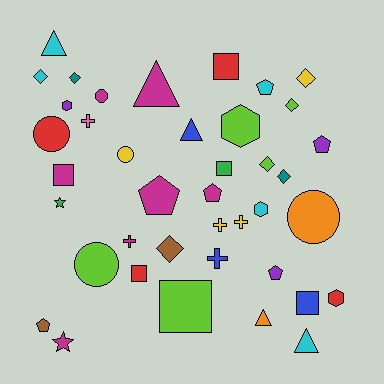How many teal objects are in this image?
There are 2 teal objects.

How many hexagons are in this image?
There are 4 hexagons.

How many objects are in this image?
There are 40 objects.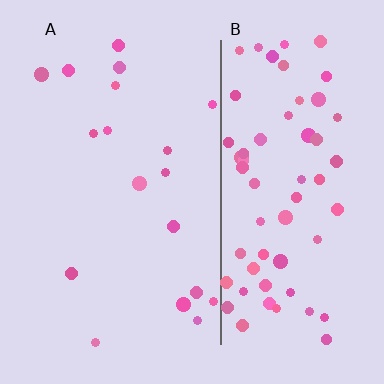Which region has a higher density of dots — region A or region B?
B (the right).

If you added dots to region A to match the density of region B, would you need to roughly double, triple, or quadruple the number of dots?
Approximately quadruple.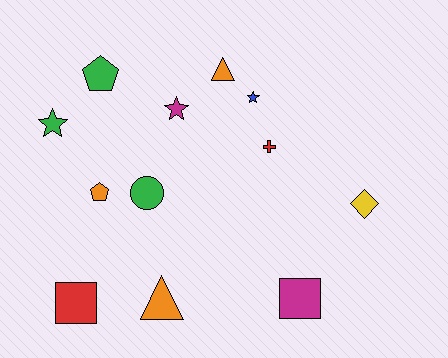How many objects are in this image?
There are 12 objects.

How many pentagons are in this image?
There are 2 pentagons.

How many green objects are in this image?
There are 3 green objects.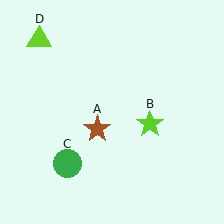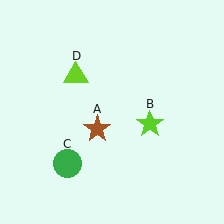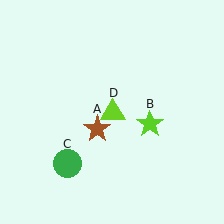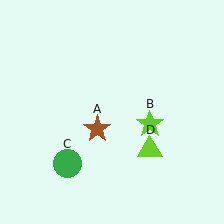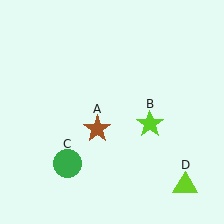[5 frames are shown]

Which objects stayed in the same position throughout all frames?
Brown star (object A) and lime star (object B) and green circle (object C) remained stationary.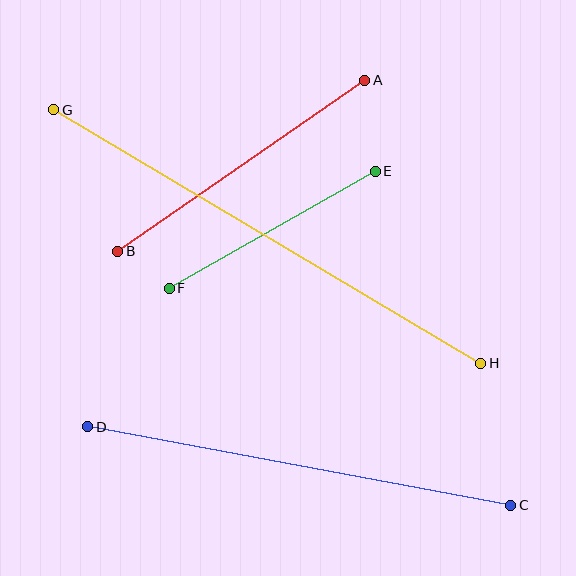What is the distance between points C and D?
The distance is approximately 431 pixels.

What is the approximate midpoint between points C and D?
The midpoint is at approximately (299, 466) pixels.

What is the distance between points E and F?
The distance is approximately 237 pixels.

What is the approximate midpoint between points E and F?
The midpoint is at approximately (272, 230) pixels.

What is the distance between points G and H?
The distance is approximately 496 pixels.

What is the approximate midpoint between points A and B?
The midpoint is at approximately (241, 166) pixels.